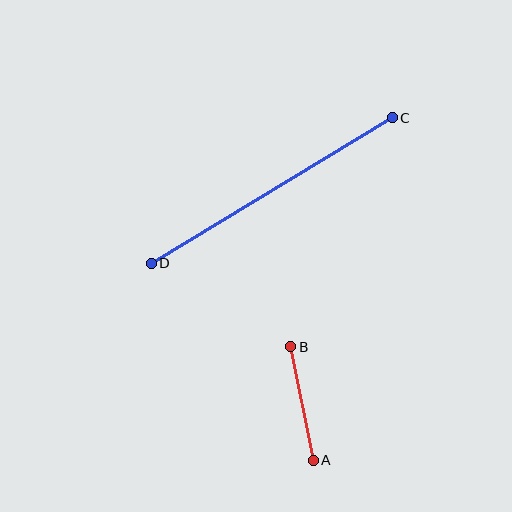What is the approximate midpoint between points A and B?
The midpoint is at approximately (302, 404) pixels.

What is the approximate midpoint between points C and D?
The midpoint is at approximately (272, 191) pixels.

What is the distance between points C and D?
The distance is approximately 282 pixels.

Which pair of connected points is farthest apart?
Points C and D are farthest apart.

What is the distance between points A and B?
The distance is approximately 116 pixels.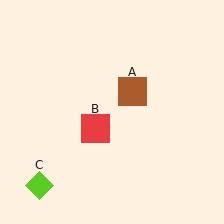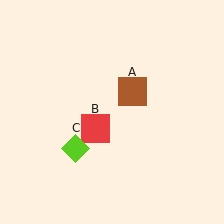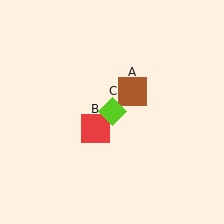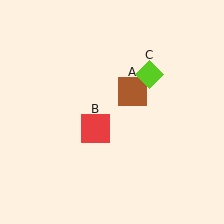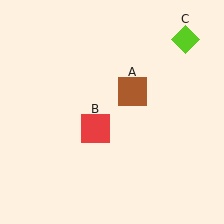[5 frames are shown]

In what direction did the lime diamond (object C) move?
The lime diamond (object C) moved up and to the right.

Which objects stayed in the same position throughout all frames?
Brown square (object A) and red square (object B) remained stationary.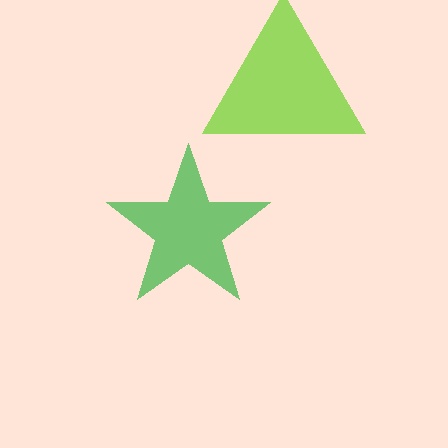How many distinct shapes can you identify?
There are 2 distinct shapes: a lime triangle, a green star.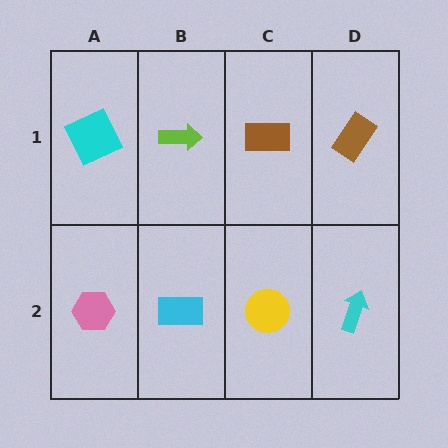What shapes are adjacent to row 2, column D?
A brown rectangle (row 1, column D), a yellow circle (row 2, column C).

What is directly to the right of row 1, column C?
A brown rectangle.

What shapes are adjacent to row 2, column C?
A brown rectangle (row 1, column C), a cyan rectangle (row 2, column B), a cyan arrow (row 2, column D).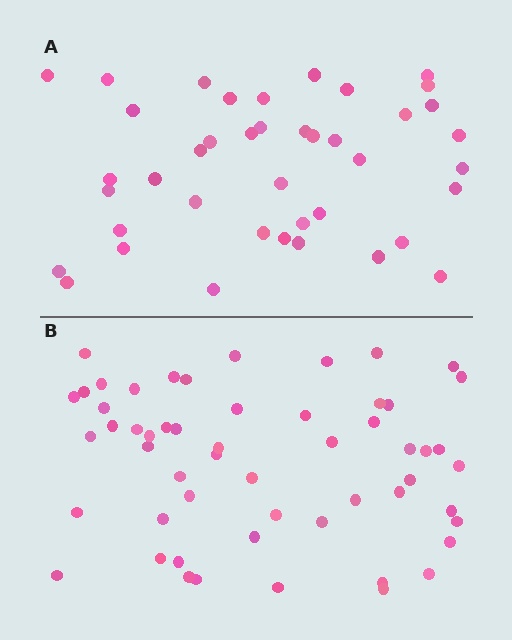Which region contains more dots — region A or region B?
Region B (the bottom region) has more dots.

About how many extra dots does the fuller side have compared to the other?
Region B has approximately 15 more dots than region A.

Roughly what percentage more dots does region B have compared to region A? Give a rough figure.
About 35% more.